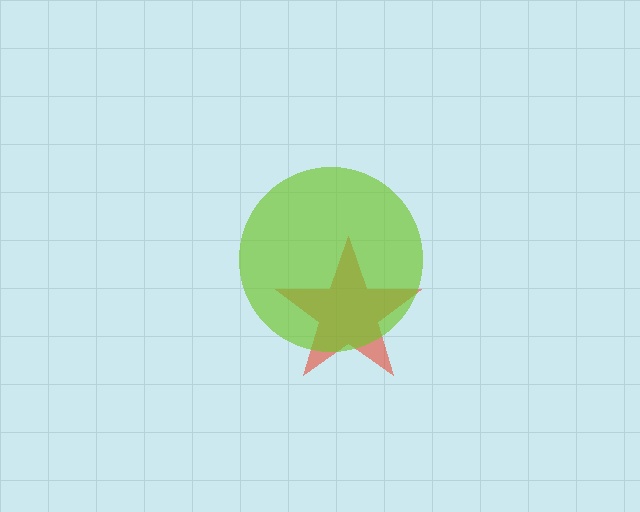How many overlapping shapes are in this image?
There are 2 overlapping shapes in the image.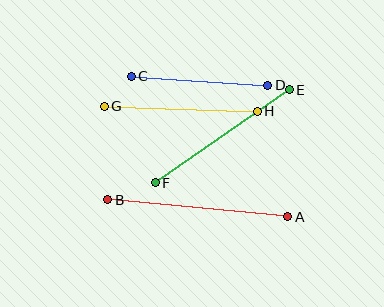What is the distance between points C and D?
The distance is approximately 137 pixels.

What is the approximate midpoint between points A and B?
The midpoint is at approximately (198, 208) pixels.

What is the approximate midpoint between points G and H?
The midpoint is at approximately (181, 109) pixels.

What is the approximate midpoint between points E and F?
The midpoint is at approximately (222, 136) pixels.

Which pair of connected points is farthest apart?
Points A and B are farthest apart.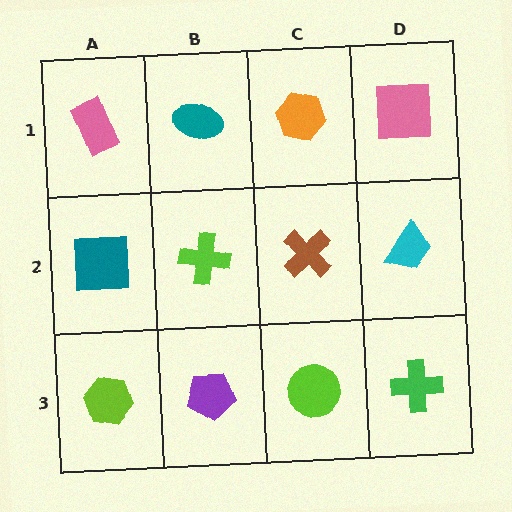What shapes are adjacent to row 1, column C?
A brown cross (row 2, column C), a teal ellipse (row 1, column B), a pink square (row 1, column D).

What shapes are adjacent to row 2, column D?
A pink square (row 1, column D), a green cross (row 3, column D), a brown cross (row 2, column C).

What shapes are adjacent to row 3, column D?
A cyan trapezoid (row 2, column D), a lime circle (row 3, column C).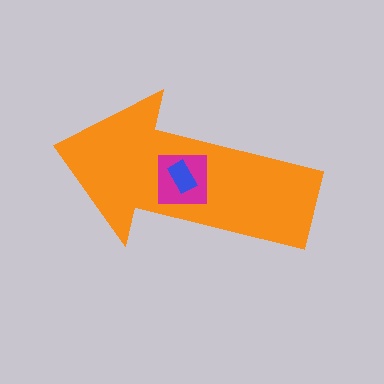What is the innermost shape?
The blue rectangle.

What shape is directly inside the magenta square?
The blue rectangle.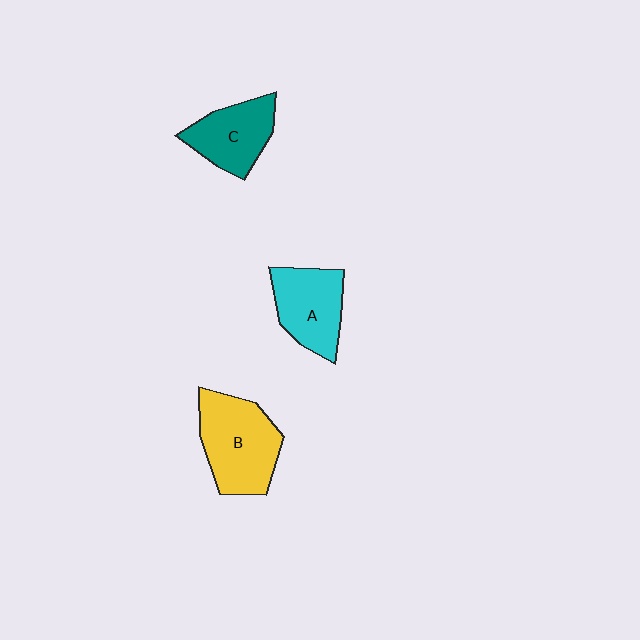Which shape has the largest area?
Shape B (yellow).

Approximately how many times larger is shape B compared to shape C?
Approximately 1.4 times.